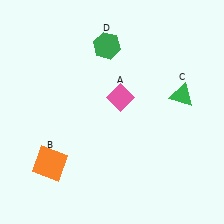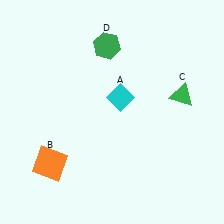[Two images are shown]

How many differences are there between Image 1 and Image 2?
There is 1 difference between the two images.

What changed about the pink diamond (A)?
In Image 1, A is pink. In Image 2, it changed to cyan.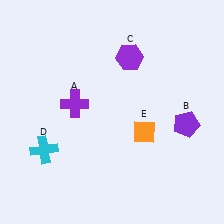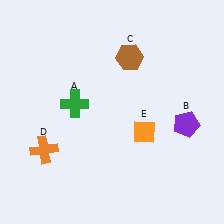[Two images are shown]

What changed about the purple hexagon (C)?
In Image 1, C is purple. In Image 2, it changed to brown.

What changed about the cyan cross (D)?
In Image 1, D is cyan. In Image 2, it changed to orange.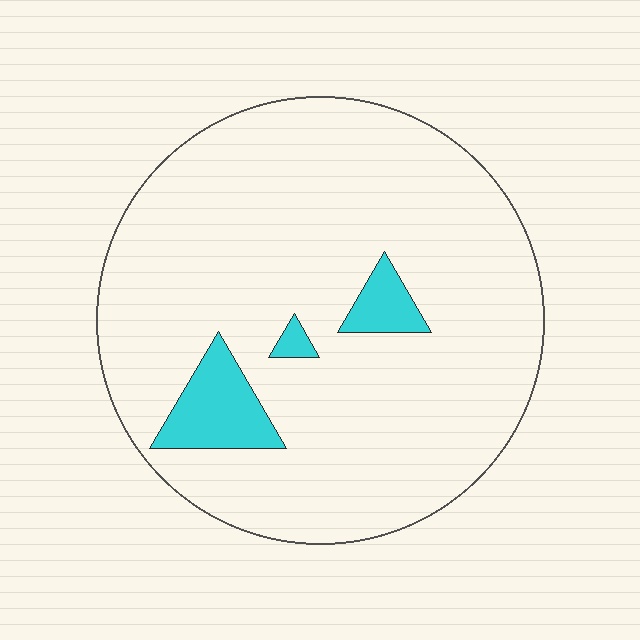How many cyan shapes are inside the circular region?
3.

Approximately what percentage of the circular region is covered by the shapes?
Approximately 10%.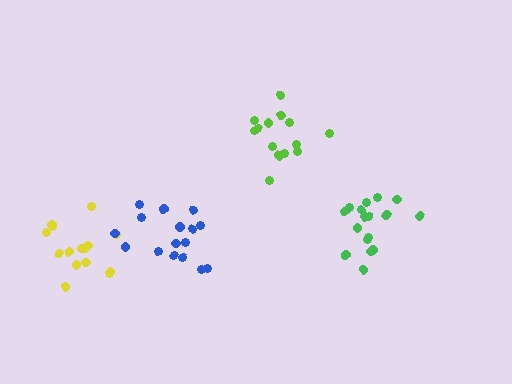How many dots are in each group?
Group 1: 15 dots, Group 2: 17 dots, Group 3: 16 dots, Group 4: 14 dots (62 total).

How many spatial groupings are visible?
There are 4 spatial groupings.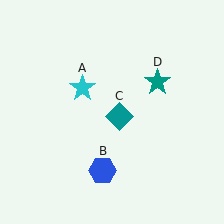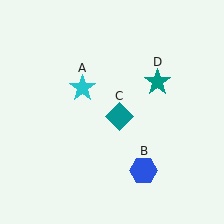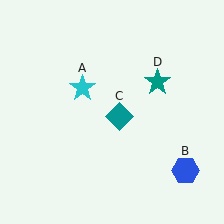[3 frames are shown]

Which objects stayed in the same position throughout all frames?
Cyan star (object A) and teal diamond (object C) and teal star (object D) remained stationary.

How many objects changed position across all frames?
1 object changed position: blue hexagon (object B).